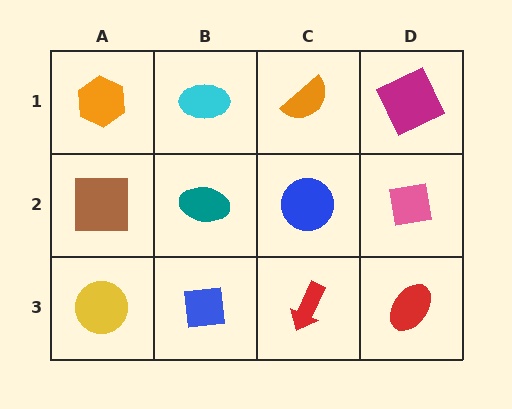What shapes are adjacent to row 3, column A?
A brown square (row 2, column A), a blue square (row 3, column B).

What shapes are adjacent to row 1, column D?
A pink square (row 2, column D), an orange semicircle (row 1, column C).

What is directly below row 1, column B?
A teal ellipse.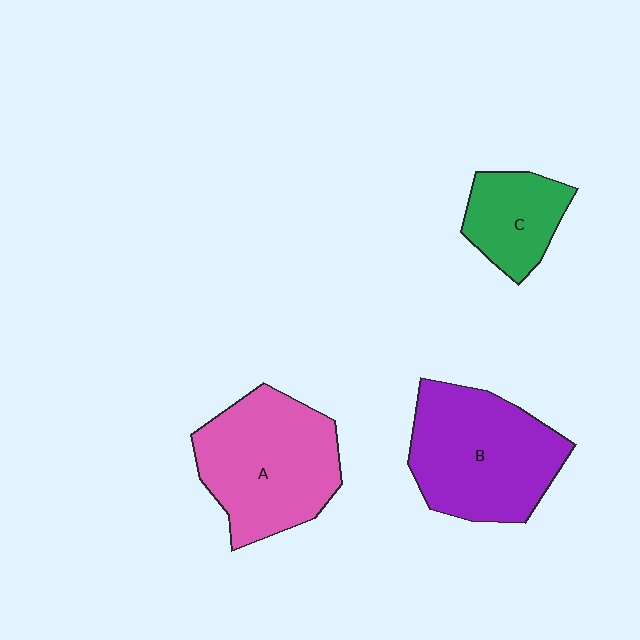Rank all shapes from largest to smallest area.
From largest to smallest: B (purple), A (pink), C (green).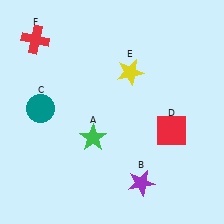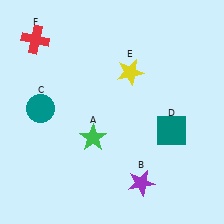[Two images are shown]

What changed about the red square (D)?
In Image 1, D is red. In Image 2, it changed to teal.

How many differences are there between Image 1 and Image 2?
There is 1 difference between the two images.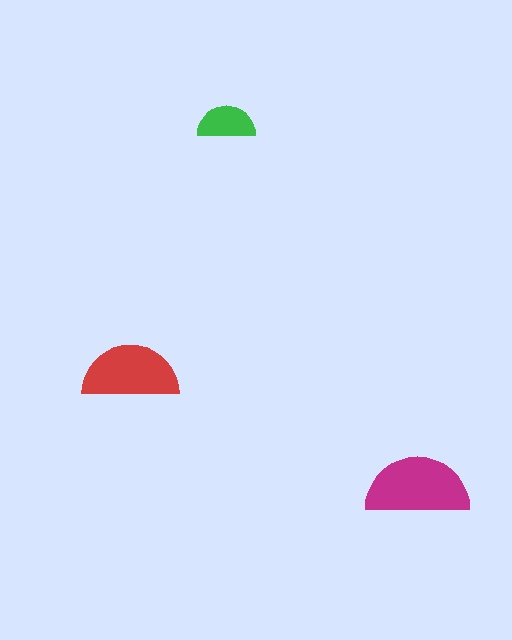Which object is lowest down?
The magenta semicircle is bottommost.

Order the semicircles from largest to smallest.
the magenta one, the red one, the green one.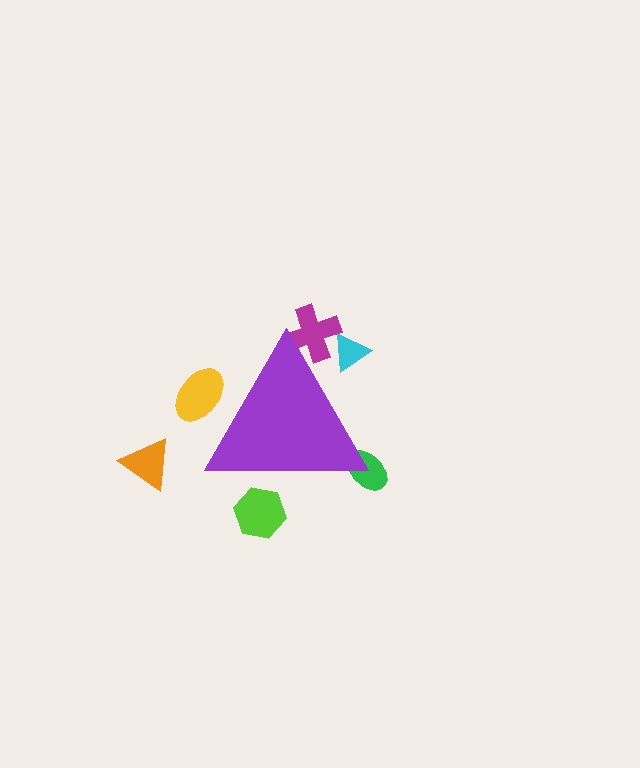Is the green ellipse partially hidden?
Yes, the green ellipse is partially hidden behind the purple triangle.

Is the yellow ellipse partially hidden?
Yes, the yellow ellipse is partially hidden behind the purple triangle.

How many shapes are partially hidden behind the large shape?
5 shapes are partially hidden.